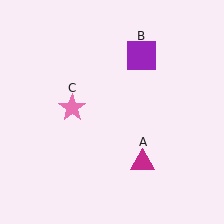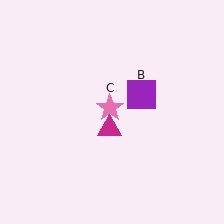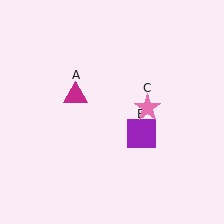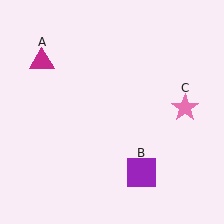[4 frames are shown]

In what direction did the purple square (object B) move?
The purple square (object B) moved down.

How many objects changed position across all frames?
3 objects changed position: magenta triangle (object A), purple square (object B), pink star (object C).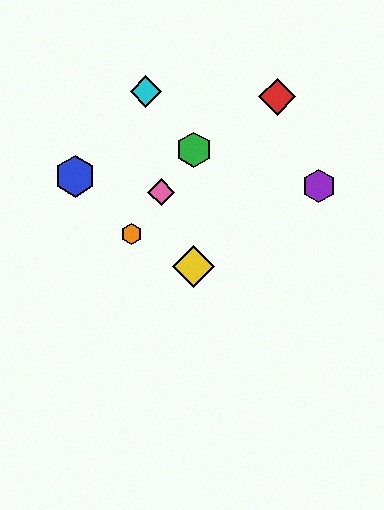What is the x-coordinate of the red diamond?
The red diamond is at x≈277.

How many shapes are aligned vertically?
2 shapes (the green hexagon, the yellow diamond) are aligned vertically.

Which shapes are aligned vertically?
The green hexagon, the yellow diamond are aligned vertically.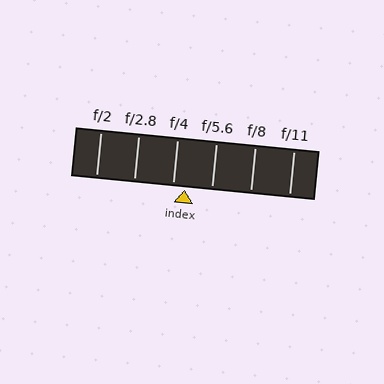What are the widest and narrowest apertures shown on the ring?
The widest aperture shown is f/2 and the narrowest is f/11.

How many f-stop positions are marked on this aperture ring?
There are 6 f-stop positions marked.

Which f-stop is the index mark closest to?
The index mark is closest to f/4.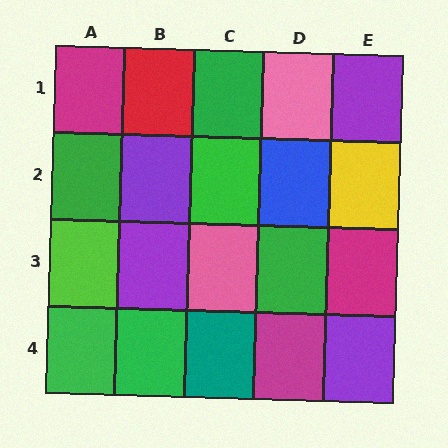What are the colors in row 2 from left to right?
Green, purple, green, blue, yellow.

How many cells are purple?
4 cells are purple.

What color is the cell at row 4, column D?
Magenta.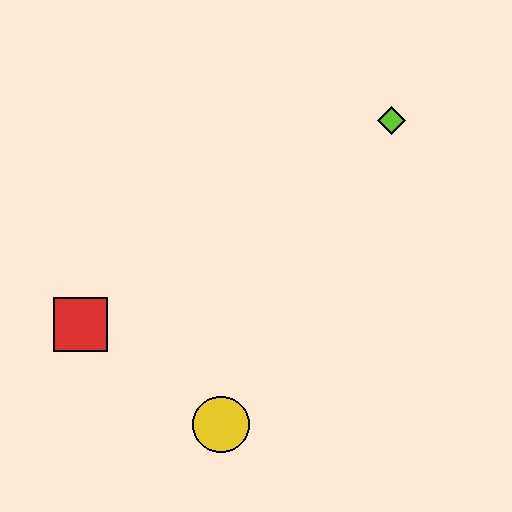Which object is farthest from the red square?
The lime diamond is farthest from the red square.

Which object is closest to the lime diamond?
The yellow circle is closest to the lime diamond.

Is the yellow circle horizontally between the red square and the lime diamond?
Yes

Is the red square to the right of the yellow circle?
No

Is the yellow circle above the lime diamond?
No